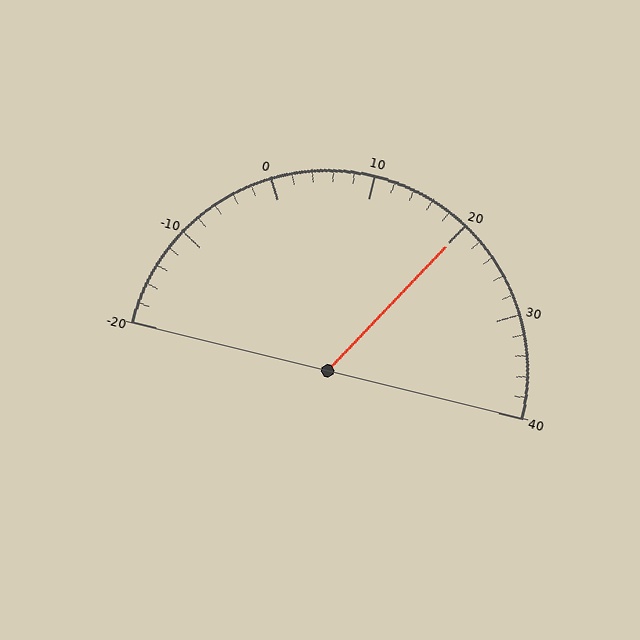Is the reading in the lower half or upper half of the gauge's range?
The reading is in the upper half of the range (-20 to 40).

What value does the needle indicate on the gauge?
The needle indicates approximately 20.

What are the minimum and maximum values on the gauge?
The gauge ranges from -20 to 40.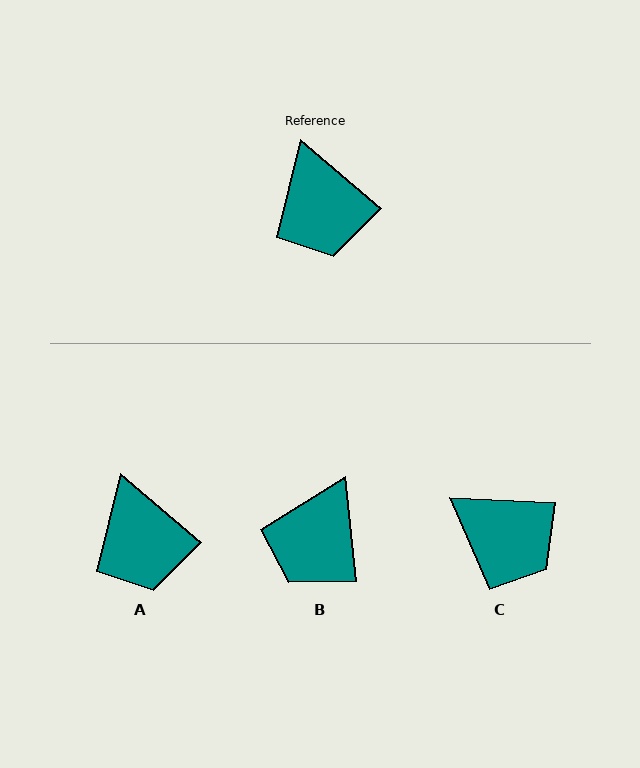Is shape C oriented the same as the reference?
No, it is off by about 38 degrees.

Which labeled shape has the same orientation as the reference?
A.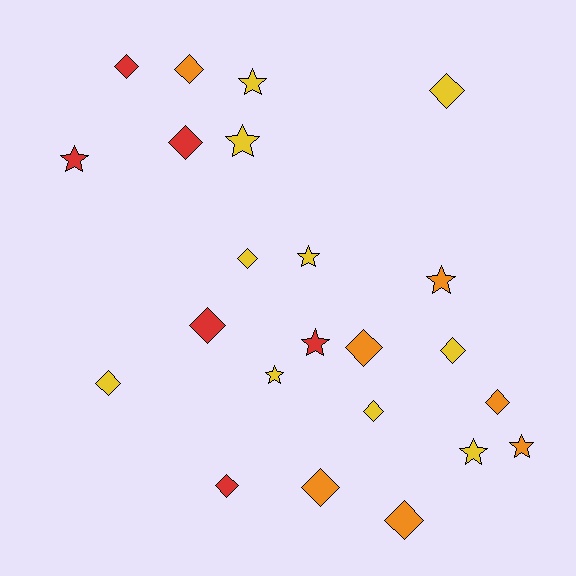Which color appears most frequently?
Yellow, with 10 objects.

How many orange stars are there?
There are 2 orange stars.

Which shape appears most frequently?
Diamond, with 14 objects.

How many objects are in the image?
There are 23 objects.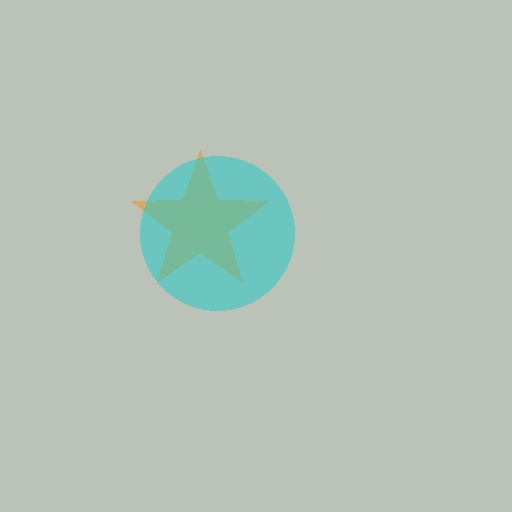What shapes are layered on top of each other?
The layered shapes are: an orange star, a cyan circle.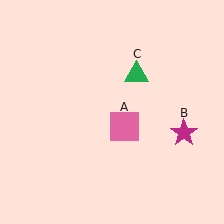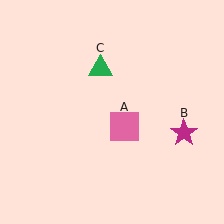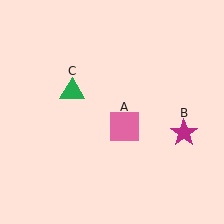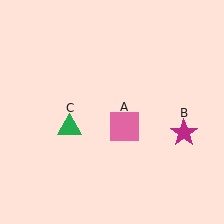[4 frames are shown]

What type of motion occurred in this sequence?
The green triangle (object C) rotated counterclockwise around the center of the scene.